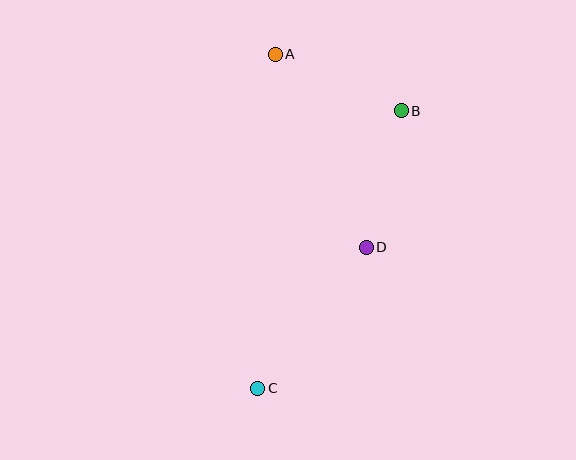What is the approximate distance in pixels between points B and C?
The distance between B and C is approximately 312 pixels.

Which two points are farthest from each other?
Points A and C are farthest from each other.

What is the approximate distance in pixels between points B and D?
The distance between B and D is approximately 141 pixels.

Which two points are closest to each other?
Points A and B are closest to each other.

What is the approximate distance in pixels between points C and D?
The distance between C and D is approximately 178 pixels.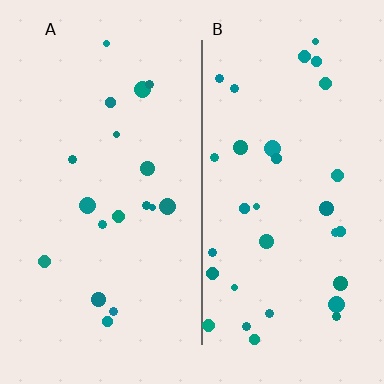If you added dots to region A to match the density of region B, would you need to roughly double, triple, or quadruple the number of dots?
Approximately double.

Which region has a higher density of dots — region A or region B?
B (the right).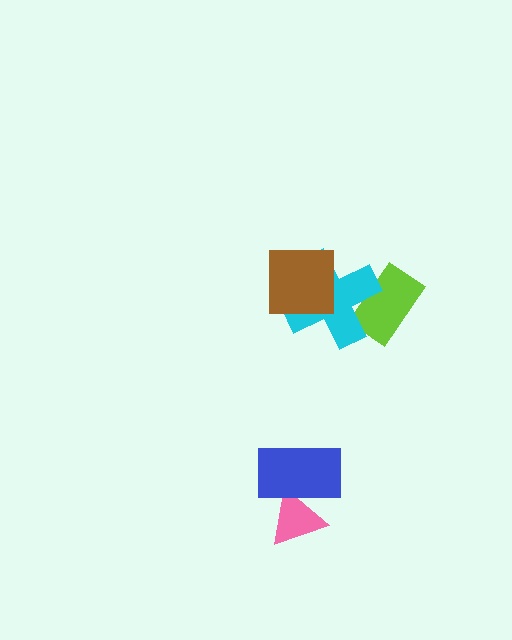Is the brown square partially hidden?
No, no other shape covers it.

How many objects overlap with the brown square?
1 object overlaps with the brown square.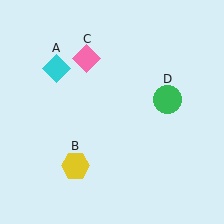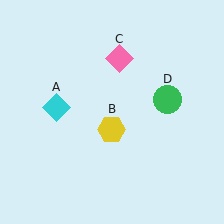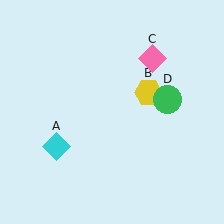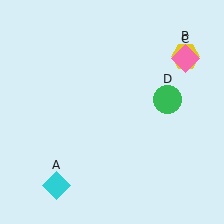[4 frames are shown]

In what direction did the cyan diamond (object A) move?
The cyan diamond (object A) moved down.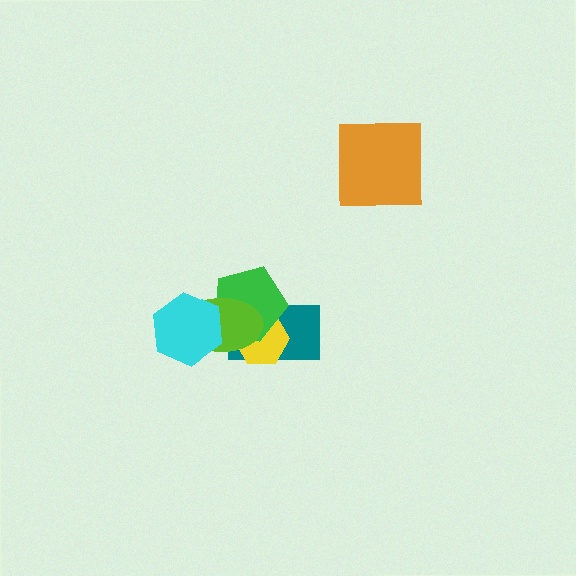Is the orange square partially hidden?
No, no other shape covers it.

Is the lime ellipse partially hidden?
Yes, it is partially covered by another shape.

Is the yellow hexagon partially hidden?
Yes, it is partially covered by another shape.